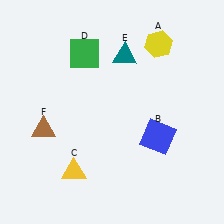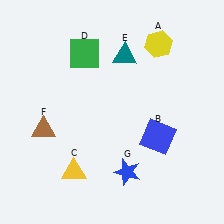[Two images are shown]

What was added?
A blue star (G) was added in Image 2.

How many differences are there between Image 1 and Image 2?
There is 1 difference between the two images.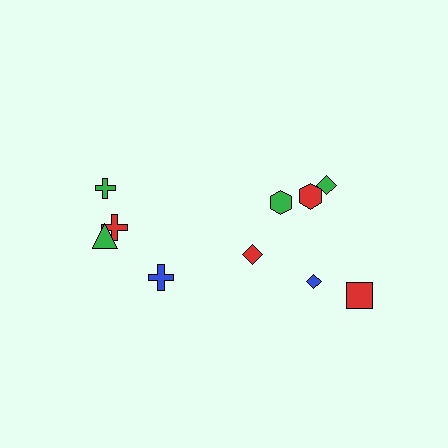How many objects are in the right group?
There are 6 objects.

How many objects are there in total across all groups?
There are 10 objects.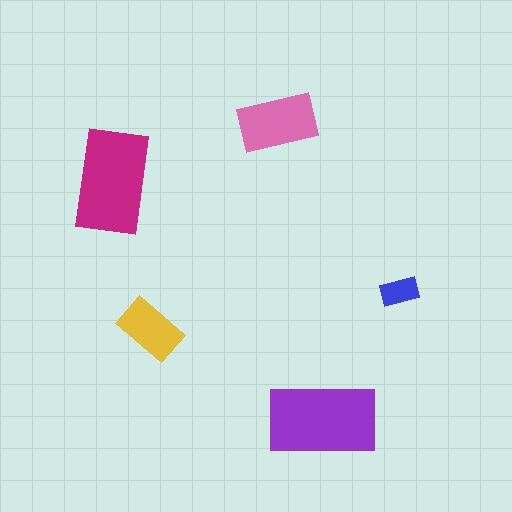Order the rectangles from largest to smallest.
the purple one, the magenta one, the pink one, the yellow one, the blue one.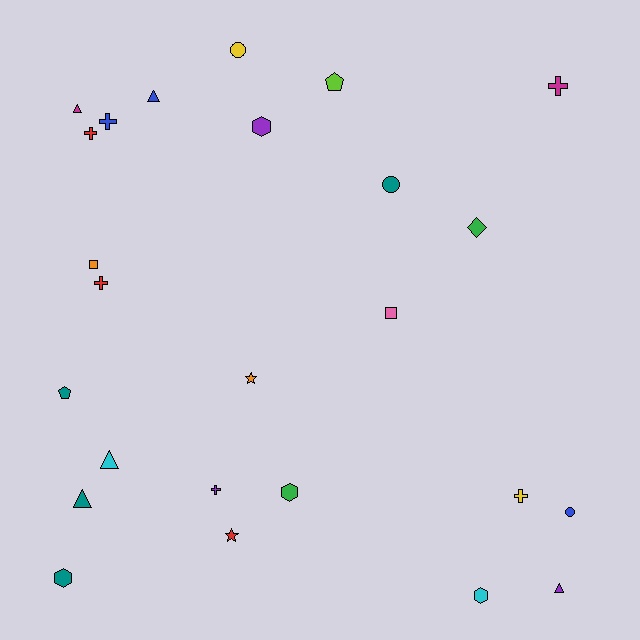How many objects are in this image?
There are 25 objects.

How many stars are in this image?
There are 2 stars.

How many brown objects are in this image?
There are no brown objects.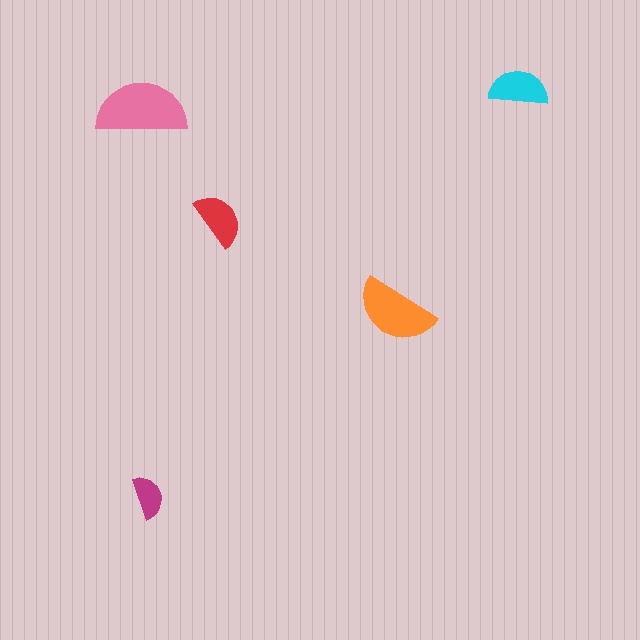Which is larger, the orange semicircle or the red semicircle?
The orange one.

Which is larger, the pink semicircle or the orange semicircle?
The pink one.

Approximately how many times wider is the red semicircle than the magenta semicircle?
About 1.5 times wider.